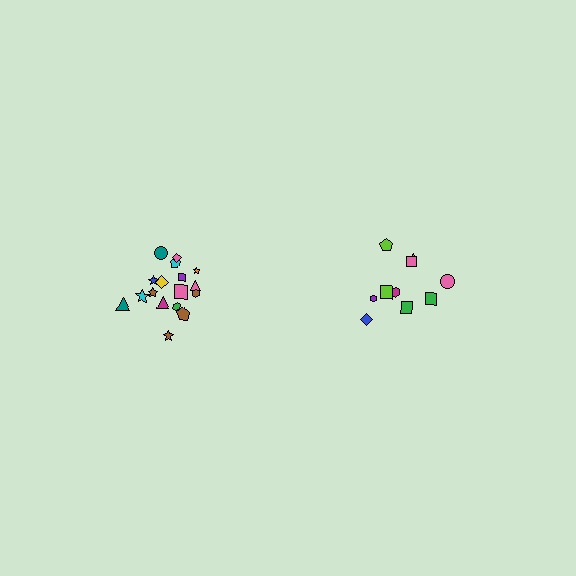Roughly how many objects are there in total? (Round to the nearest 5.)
Roughly 30 objects in total.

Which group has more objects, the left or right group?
The left group.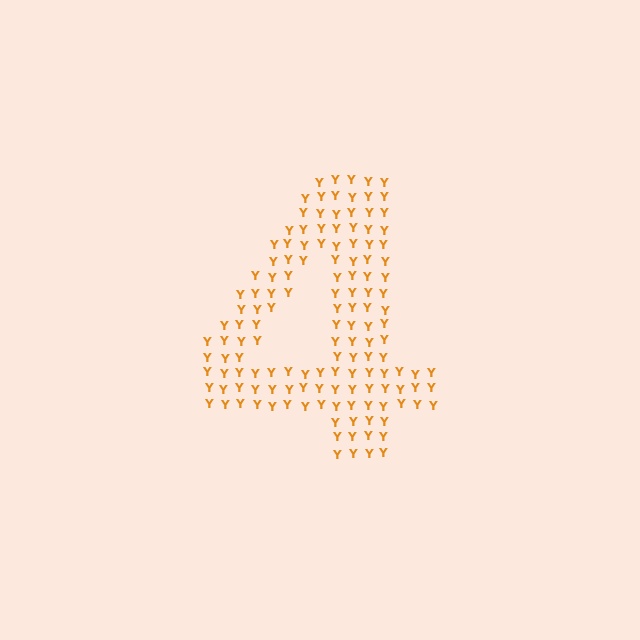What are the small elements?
The small elements are letter Y's.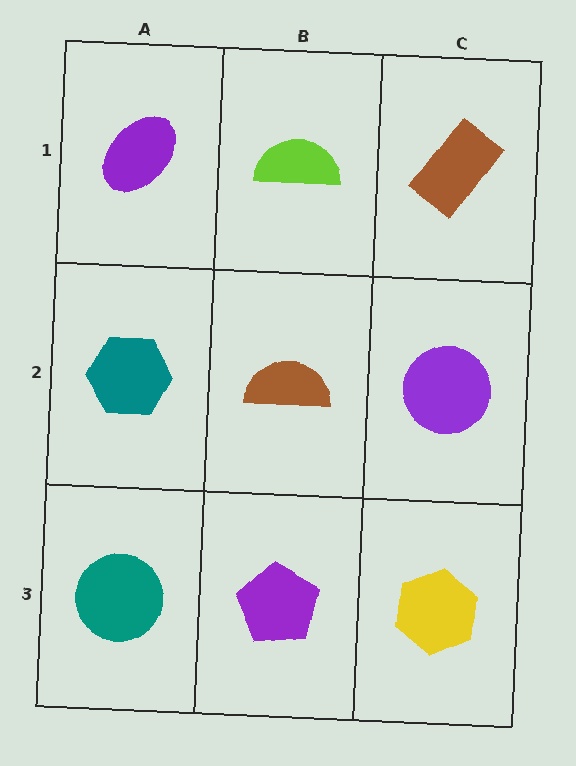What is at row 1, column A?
A purple ellipse.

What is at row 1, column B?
A lime semicircle.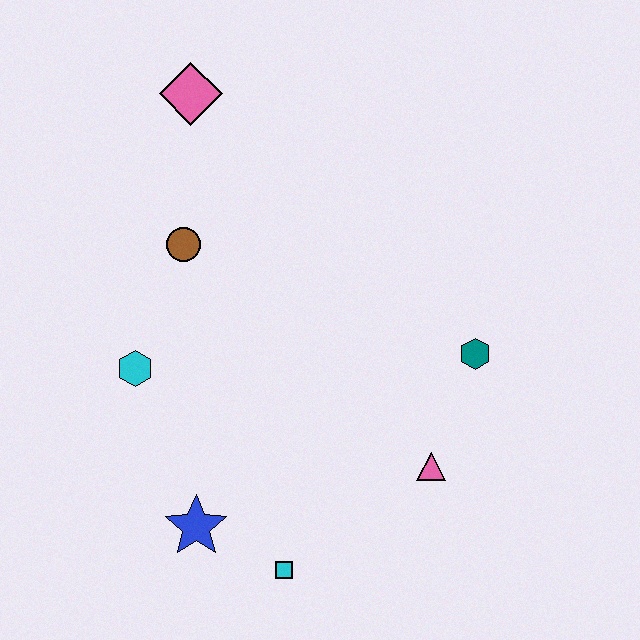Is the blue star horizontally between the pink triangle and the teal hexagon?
No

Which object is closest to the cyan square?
The blue star is closest to the cyan square.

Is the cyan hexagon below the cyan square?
No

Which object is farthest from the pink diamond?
The cyan square is farthest from the pink diamond.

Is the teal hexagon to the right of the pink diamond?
Yes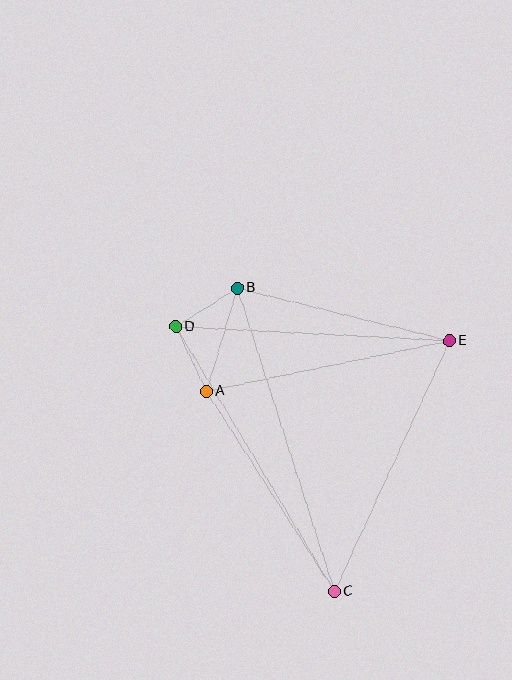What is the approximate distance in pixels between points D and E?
The distance between D and E is approximately 274 pixels.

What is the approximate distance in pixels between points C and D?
The distance between C and D is approximately 309 pixels.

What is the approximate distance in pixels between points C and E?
The distance between C and E is approximately 276 pixels.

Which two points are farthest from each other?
Points B and C are farthest from each other.